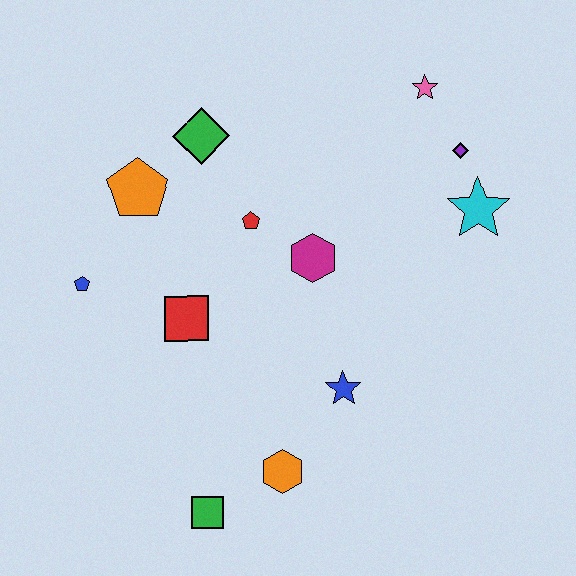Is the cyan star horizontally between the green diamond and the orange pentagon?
No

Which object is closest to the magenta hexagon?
The red pentagon is closest to the magenta hexagon.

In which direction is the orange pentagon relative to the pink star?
The orange pentagon is to the left of the pink star.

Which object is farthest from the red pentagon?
The green square is farthest from the red pentagon.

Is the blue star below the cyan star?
Yes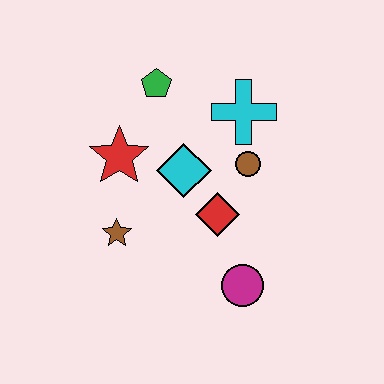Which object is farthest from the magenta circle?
The green pentagon is farthest from the magenta circle.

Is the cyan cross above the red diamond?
Yes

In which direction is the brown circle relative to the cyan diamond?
The brown circle is to the right of the cyan diamond.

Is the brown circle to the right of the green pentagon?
Yes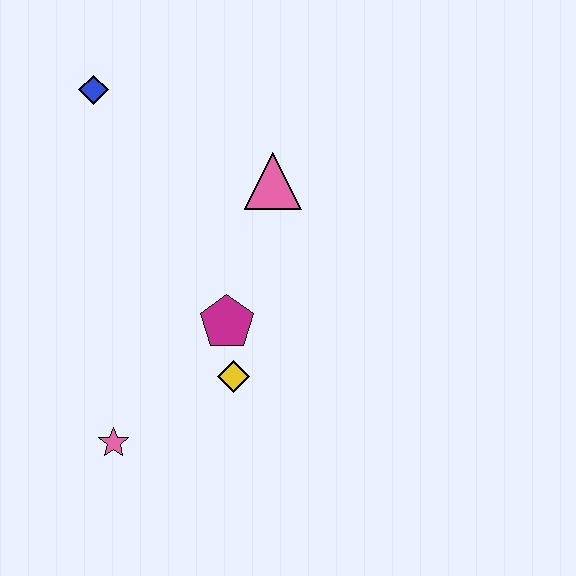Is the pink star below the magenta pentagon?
Yes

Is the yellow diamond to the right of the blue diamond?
Yes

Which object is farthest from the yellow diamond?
The blue diamond is farthest from the yellow diamond.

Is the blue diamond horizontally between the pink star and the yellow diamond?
No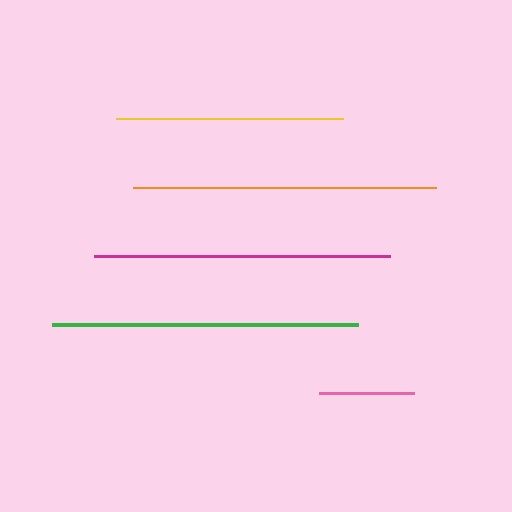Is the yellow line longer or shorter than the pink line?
The yellow line is longer than the pink line.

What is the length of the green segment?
The green segment is approximately 306 pixels long.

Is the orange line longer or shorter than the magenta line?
The orange line is longer than the magenta line.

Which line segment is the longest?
The green line is the longest at approximately 306 pixels.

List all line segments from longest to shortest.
From longest to shortest: green, orange, magenta, yellow, pink.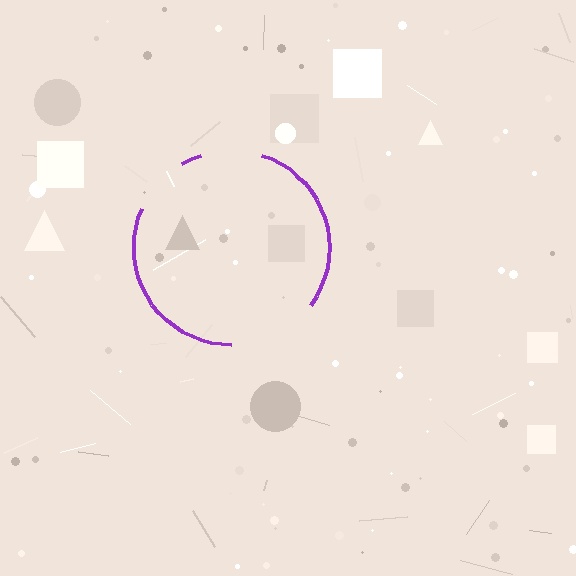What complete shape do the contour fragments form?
The contour fragments form a circle.